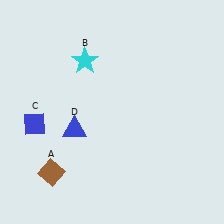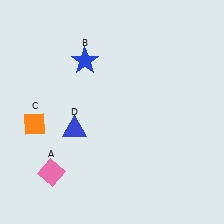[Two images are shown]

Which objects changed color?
A changed from brown to pink. B changed from cyan to blue. C changed from blue to orange.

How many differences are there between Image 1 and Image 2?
There are 3 differences between the two images.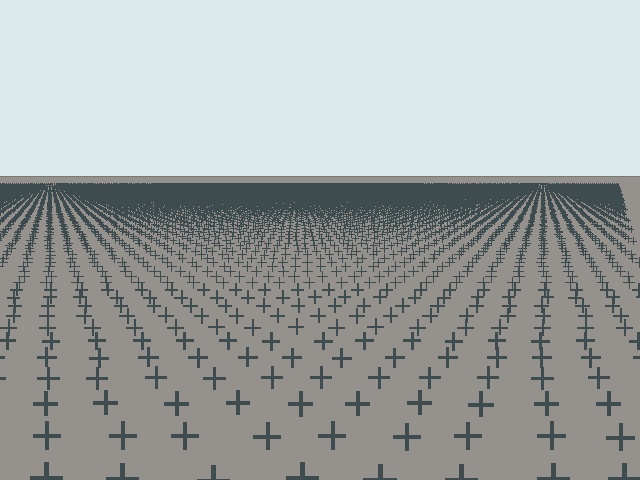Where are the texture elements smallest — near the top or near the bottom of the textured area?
Near the top.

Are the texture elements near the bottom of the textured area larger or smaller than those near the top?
Larger. Near the bottom, elements are closer to the viewer and appear at a bigger on-screen size.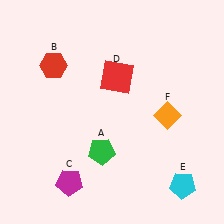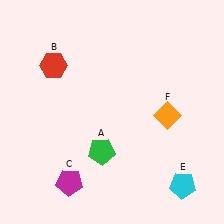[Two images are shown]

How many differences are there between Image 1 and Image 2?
There is 1 difference between the two images.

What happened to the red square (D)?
The red square (D) was removed in Image 2. It was in the top-right area of Image 1.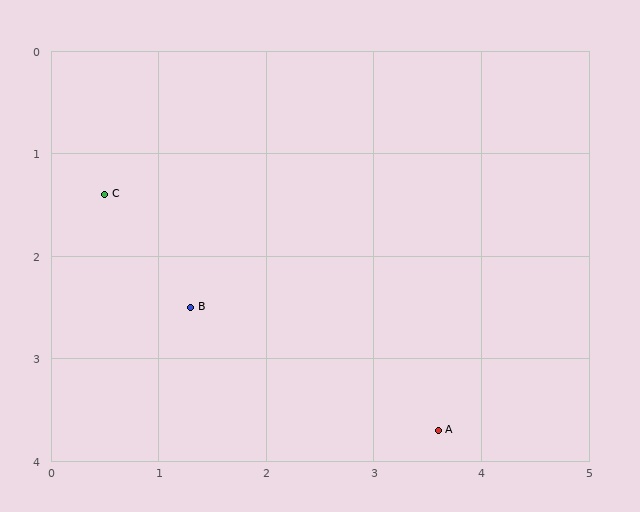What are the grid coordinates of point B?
Point B is at approximately (1.3, 2.5).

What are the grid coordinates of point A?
Point A is at approximately (3.6, 3.7).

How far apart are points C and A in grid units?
Points C and A are about 3.9 grid units apart.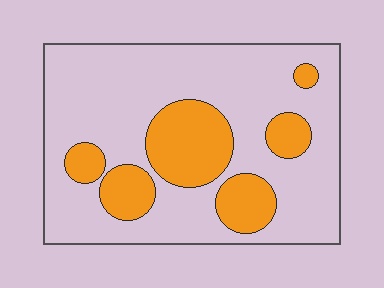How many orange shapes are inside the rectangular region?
6.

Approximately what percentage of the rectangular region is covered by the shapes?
Approximately 25%.